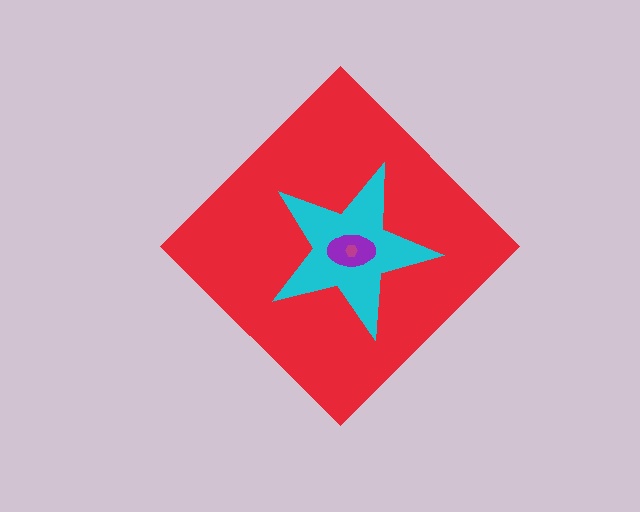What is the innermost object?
The magenta hexagon.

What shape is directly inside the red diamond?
The cyan star.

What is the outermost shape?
The red diamond.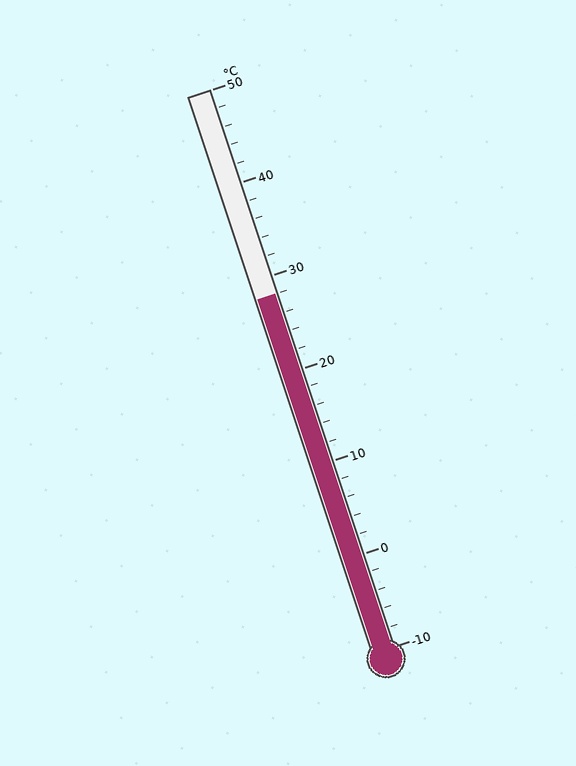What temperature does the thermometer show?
The thermometer shows approximately 28°C.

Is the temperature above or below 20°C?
The temperature is above 20°C.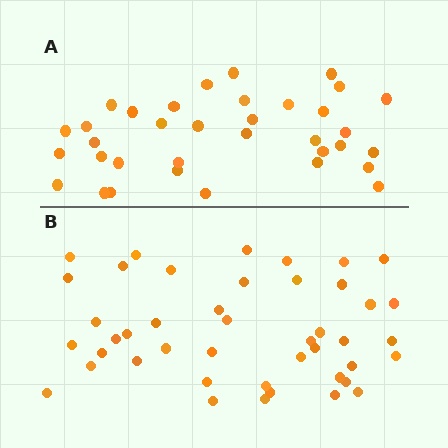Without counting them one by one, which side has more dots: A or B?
Region B (the bottom region) has more dots.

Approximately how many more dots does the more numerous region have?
Region B has roughly 8 or so more dots than region A.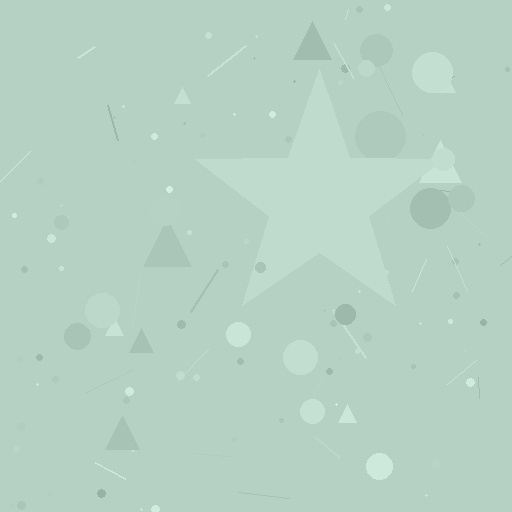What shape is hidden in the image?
A star is hidden in the image.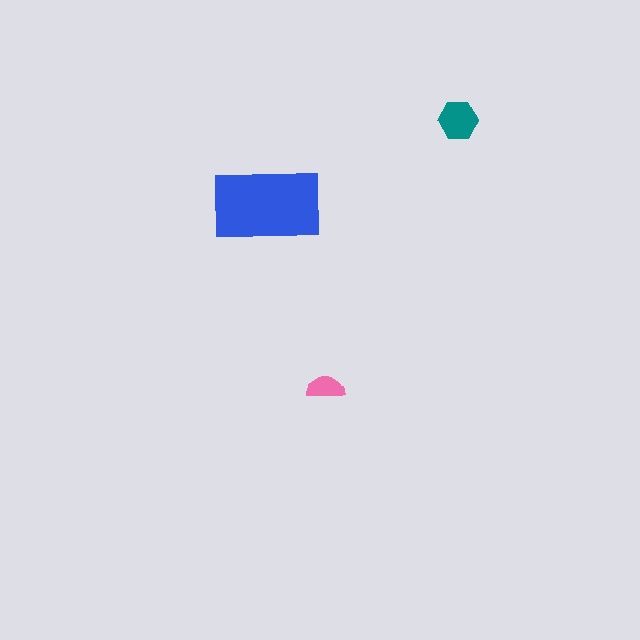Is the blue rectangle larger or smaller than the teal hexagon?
Larger.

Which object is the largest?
The blue rectangle.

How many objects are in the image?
There are 3 objects in the image.